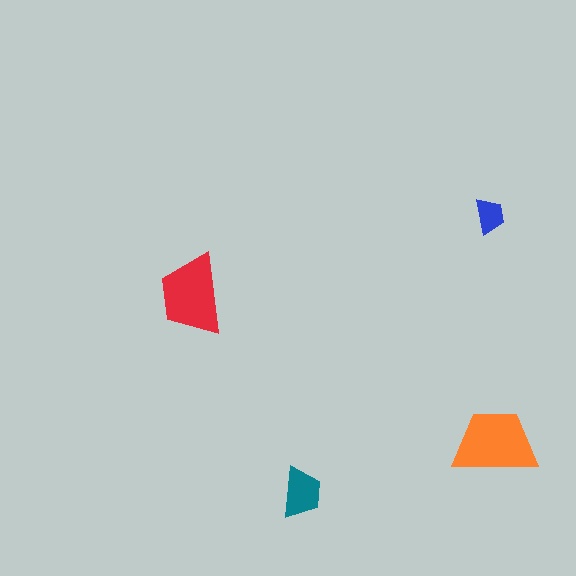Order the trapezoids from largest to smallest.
the orange one, the red one, the teal one, the blue one.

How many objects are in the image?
There are 4 objects in the image.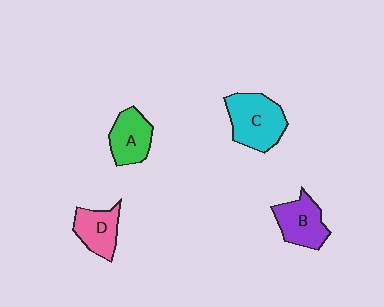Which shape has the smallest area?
Shape D (pink).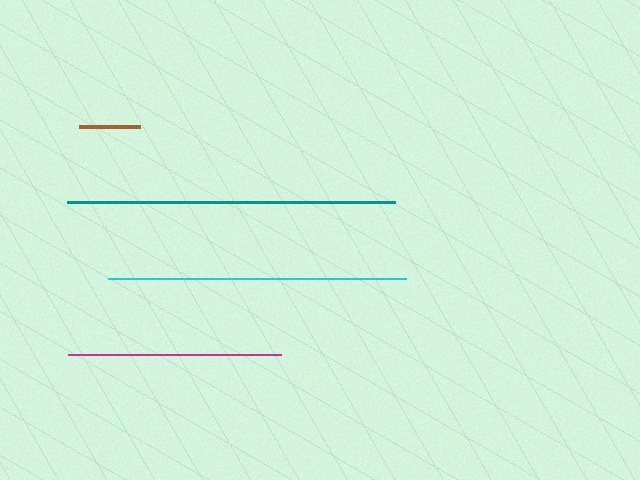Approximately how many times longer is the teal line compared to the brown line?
The teal line is approximately 5.4 times the length of the brown line.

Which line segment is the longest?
The teal line is the longest at approximately 328 pixels.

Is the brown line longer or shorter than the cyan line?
The cyan line is longer than the brown line.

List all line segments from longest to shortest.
From longest to shortest: teal, cyan, magenta, brown.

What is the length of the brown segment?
The brown segment is approximately 61 pixels long.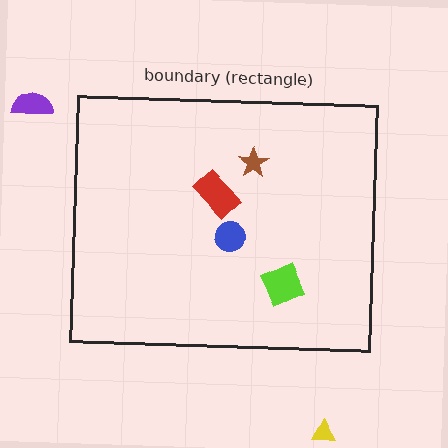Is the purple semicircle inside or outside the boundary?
Outside.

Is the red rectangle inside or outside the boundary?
Inside.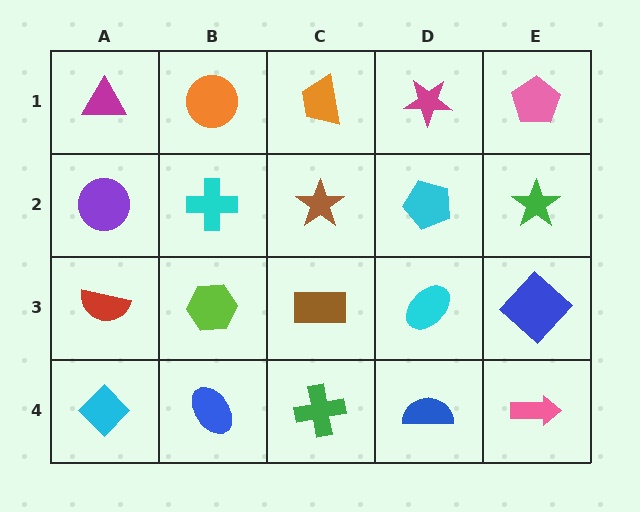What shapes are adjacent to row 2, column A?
A magenta triangle (row 1, column A), a red semicircle (row 3, column A), a cyan cross (row 2, column B).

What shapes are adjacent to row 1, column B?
A cyan cross (row 2, column B), a magenta triangle (row 1, column A), an orange trapezoid (row 1, column C).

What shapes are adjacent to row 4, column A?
A red semicircle (row 3, column A), a blue ellipse (row 4, column B).